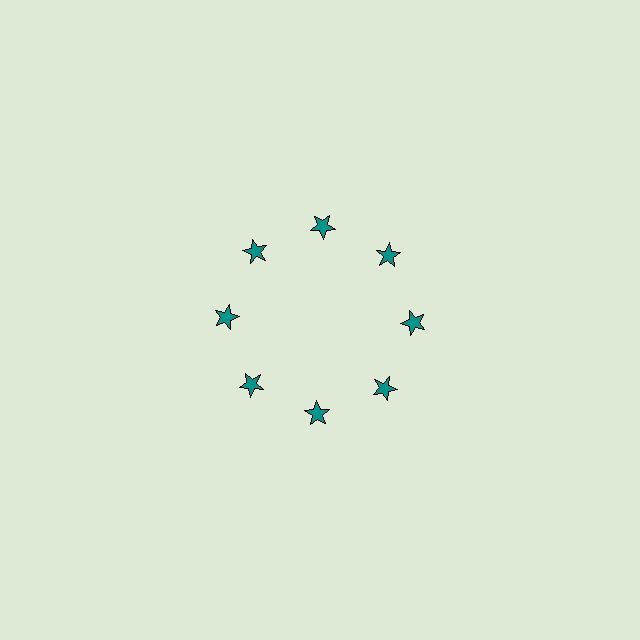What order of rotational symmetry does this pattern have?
This pattern has 8-fold rotational symmetry.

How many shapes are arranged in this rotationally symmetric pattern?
There are 8 shapes, arranged in 8 groups of 1.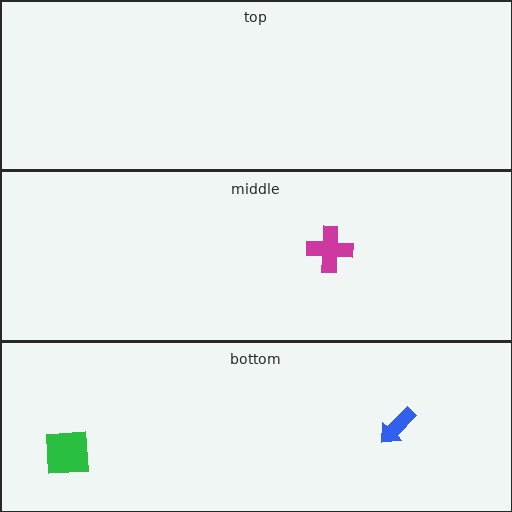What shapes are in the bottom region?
The blue arrow, the green square.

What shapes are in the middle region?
The magenta cross.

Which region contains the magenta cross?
The middle region.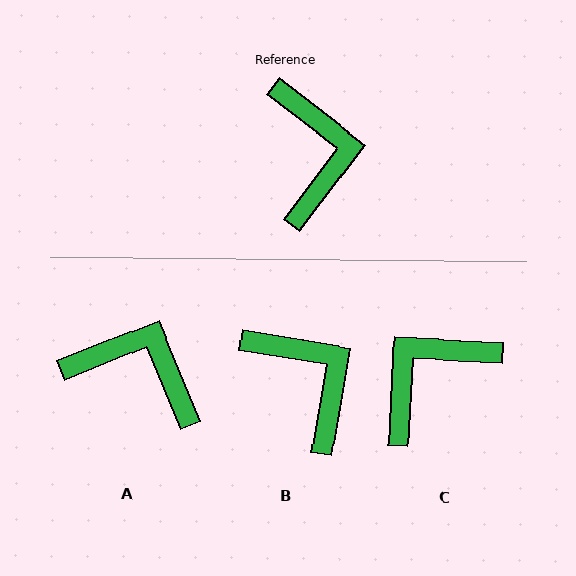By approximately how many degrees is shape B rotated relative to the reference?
Approximately 28 degrees counter-clockwise.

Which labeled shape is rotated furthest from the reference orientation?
C, about 124 degrees away.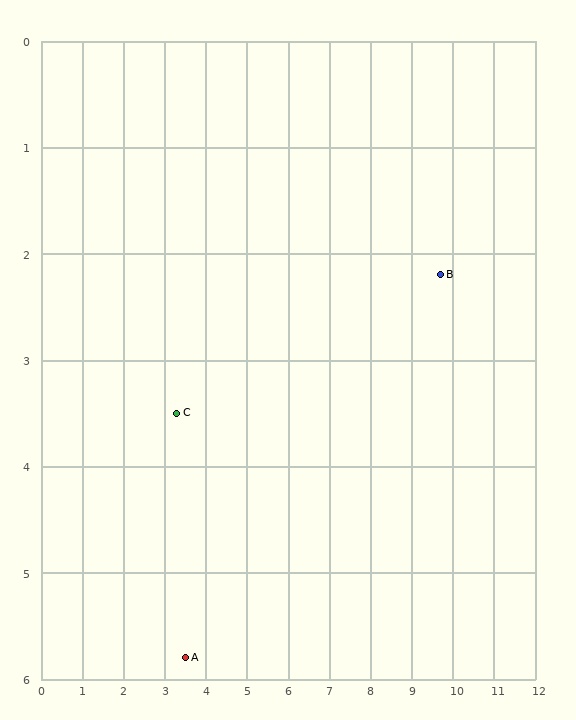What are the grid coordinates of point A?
Point A is at approximately (3.5, 5.8).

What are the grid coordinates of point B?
Point B is at approximately (9.7, 2.2).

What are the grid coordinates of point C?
Point C is at approximately (3.3, 3.5).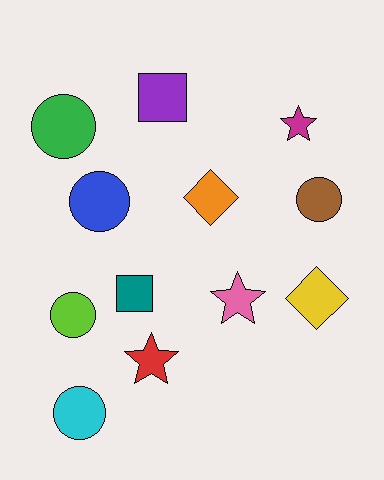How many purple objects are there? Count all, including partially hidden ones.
There is 1 purple object.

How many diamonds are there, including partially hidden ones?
There are 2 diamonds.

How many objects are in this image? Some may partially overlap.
There are 12 objects.